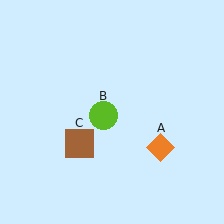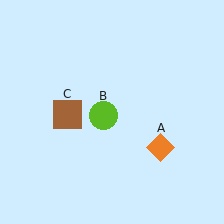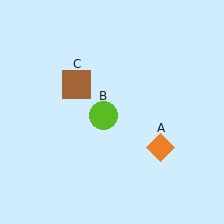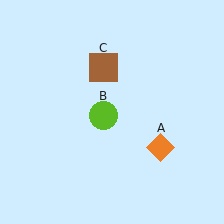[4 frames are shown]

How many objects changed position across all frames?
1 object changed position: brown square (object C).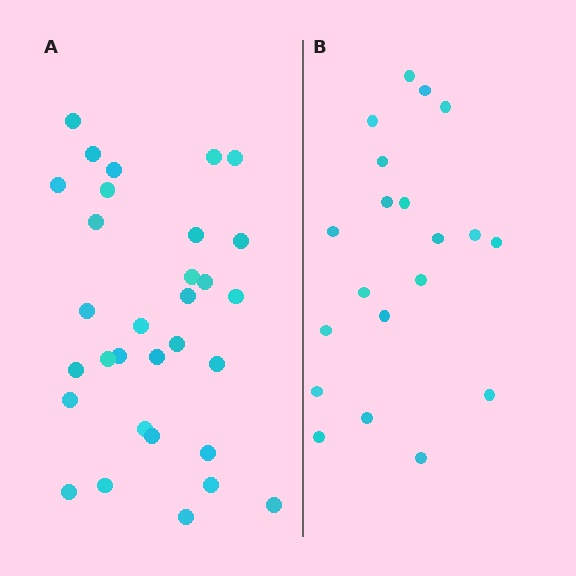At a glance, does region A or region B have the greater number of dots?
Region A (the left region) has more dots.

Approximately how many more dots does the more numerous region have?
Region A has roughly 12 or so more dots than region B.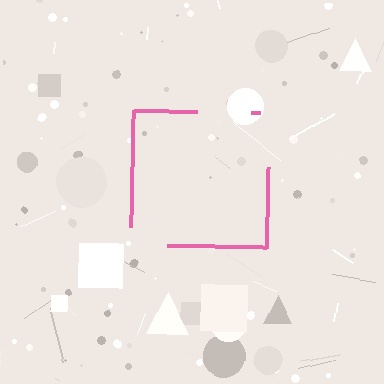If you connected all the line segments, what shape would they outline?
They would outline a square.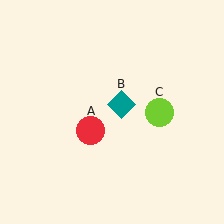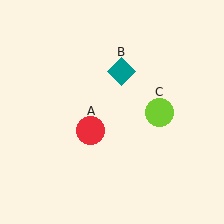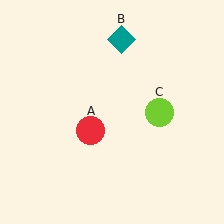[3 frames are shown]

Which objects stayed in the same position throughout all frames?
Red circle (object A) and lime circle (object C) remained stationary.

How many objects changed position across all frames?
1 object changed position: teal diamond (object B).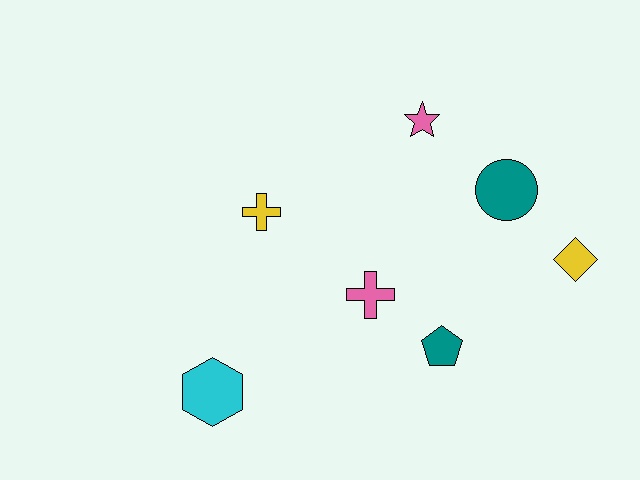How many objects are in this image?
There are 7 objects.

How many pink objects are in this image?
There are 2 pink objects.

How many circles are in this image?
There is 1 circle.